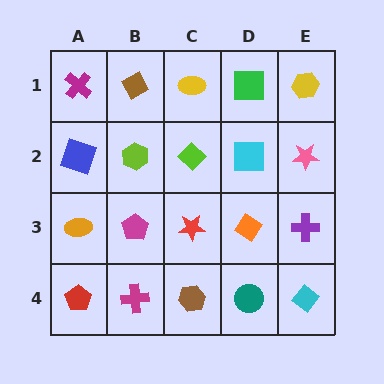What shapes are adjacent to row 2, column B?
A brown diamond (row 1, column B), a magenta pentagon (row 3, column B), a blue square (row 2, column A), a lime diamond (row 2, column C).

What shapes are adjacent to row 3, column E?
A pink star (row 2, column E), a cyan diamond (row 4, column E), an orange diamond (row 3, column D).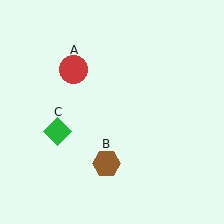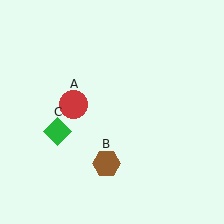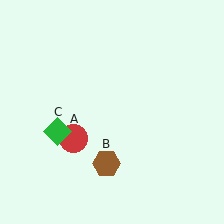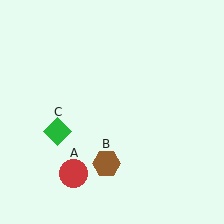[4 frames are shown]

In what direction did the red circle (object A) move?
The red circle (object A) moved down.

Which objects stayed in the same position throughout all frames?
Brown hexagon (object B) and green diamond (object C) remained stationary.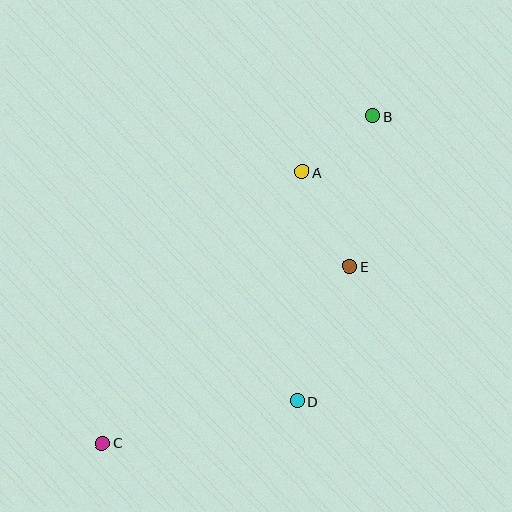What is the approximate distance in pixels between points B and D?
The distance between B and D is approximately 295 pixels.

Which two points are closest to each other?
Points A and B are closest to each other.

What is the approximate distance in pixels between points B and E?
The distance between B and E is approximately 153 pixels.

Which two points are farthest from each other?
Points B and C are farthest from each other.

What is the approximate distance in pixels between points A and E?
The distance between A and E is approximately 105 pixels.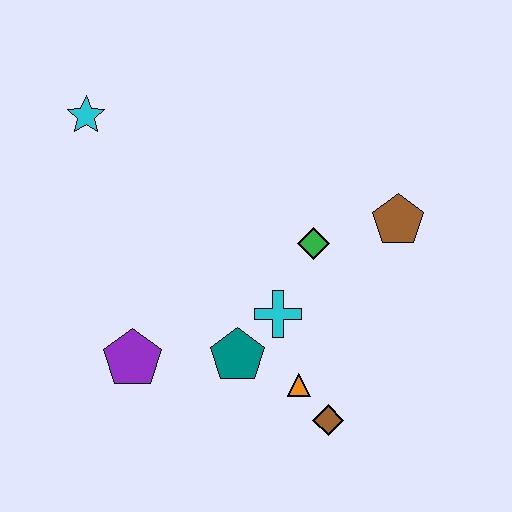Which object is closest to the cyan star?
The purple pentagon is closest to the cyan star.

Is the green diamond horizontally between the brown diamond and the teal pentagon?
Yes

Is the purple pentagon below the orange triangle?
No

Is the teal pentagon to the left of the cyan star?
No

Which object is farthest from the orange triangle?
The cyan star is farthest from the orange triangle.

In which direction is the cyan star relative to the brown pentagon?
The cyan star is to the left of the brown pentagon.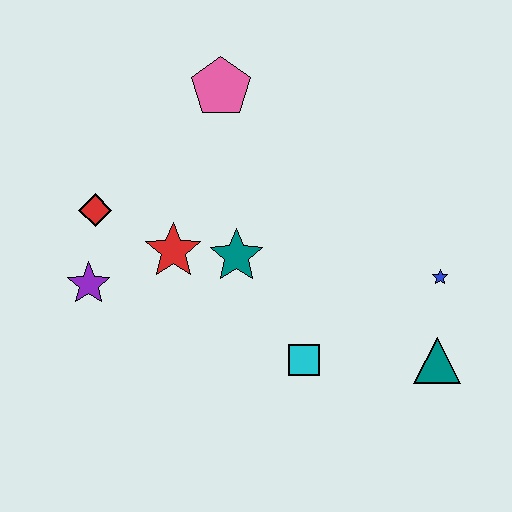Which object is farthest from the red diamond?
The teal triangle is farthest from the red diamond.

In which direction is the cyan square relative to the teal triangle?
The cyan square is to the left of the teal triangle.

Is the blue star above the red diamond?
No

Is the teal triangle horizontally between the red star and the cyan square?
No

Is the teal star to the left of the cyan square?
Yes